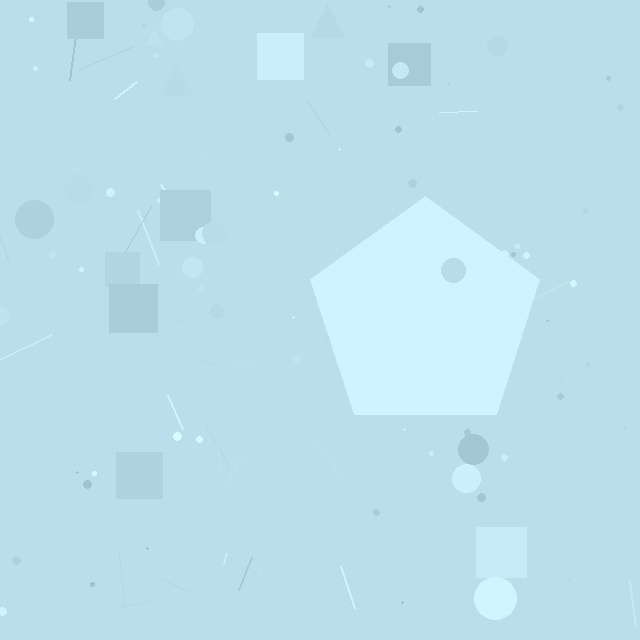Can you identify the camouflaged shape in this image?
The camouflaged shape is a pentagon.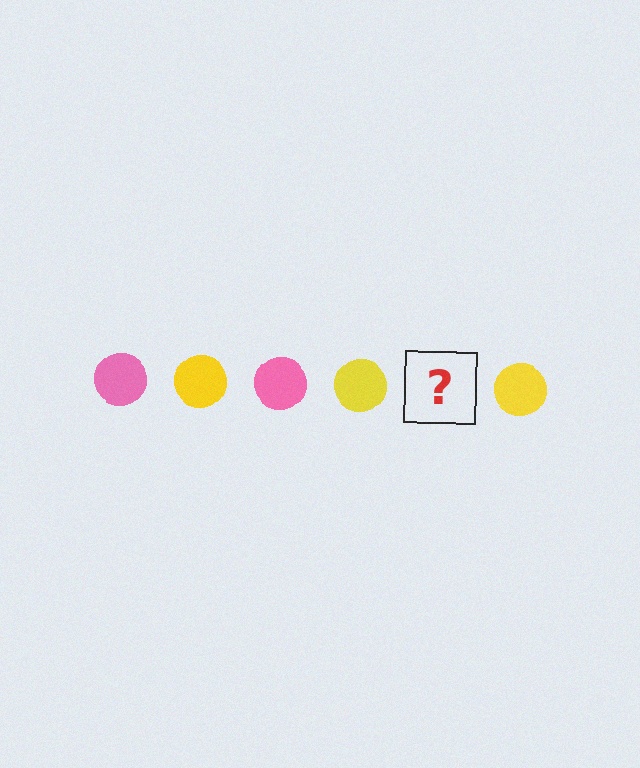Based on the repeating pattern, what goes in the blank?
The blank should be a pink circle.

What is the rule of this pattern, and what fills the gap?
The rule is that the pattern cycles through pink, yellow circles. The gap should be filled with a pink circle.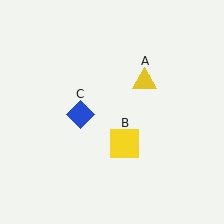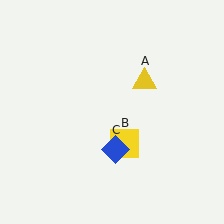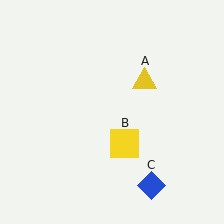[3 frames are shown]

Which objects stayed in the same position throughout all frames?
Yellow triangle (object A) and yellow square (object B) remained stationary.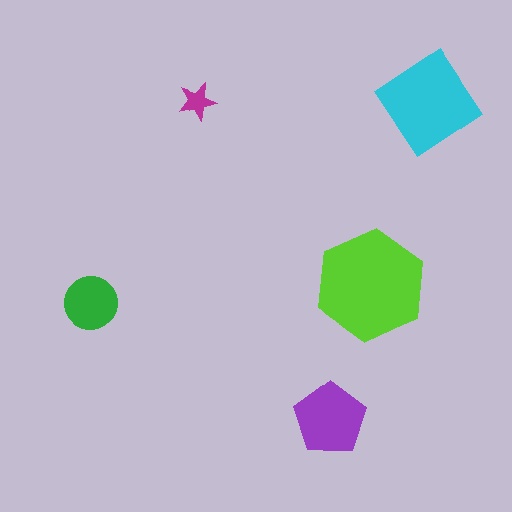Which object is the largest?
The lime hexagon.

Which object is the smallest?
The magenta star.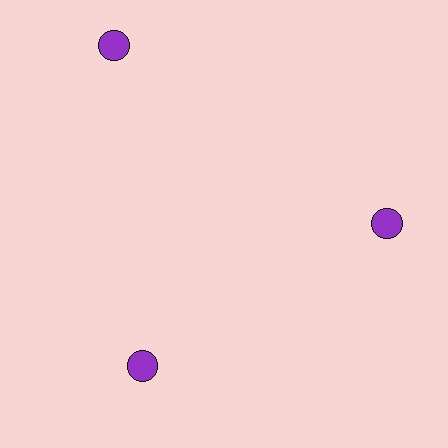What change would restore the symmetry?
The symmetry would be restored by moving it inward, back onto the ring so that all 3 circles sit at equal angles and equal distance from the center.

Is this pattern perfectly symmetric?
No. The 3 purple circles are arranged in a ring, but one element near the 11 o'clock position is pushed outward from the center, breaking the 3-fold rotational symmetry.